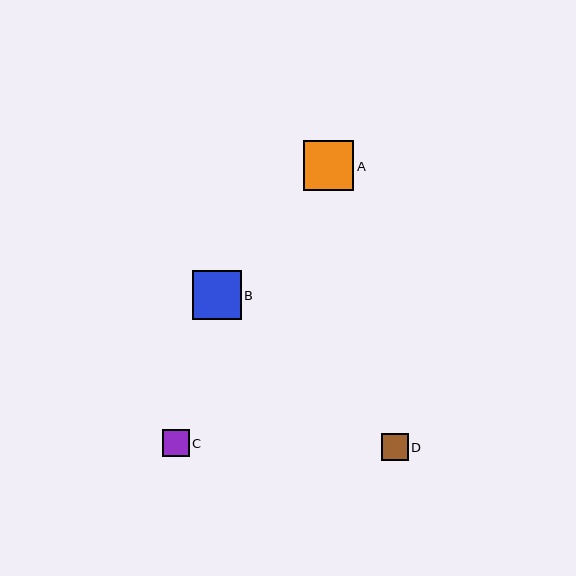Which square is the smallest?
Square C is the smallest with a size of approximately 27 pixels.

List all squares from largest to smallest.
From largest to smallest: A, B, D, C.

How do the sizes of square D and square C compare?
Square D and square C are approximately the same size.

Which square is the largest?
Square A is the largest with a size of approximately 50 pixels.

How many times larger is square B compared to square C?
Square B is approximately 1.8 times the size of square C.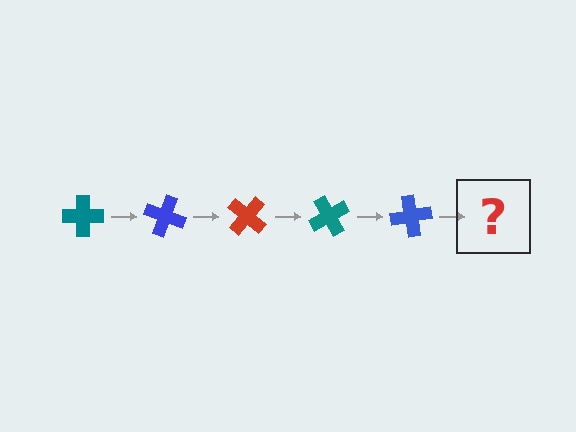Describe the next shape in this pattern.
It should be a red cross, rotated 100 degrees from the start.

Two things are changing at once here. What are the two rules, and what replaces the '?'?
The two rules are that it rotates 20 degrees each step and the color cycles through teal, blue, and red. The '?' should be a red cross, rotated 100 degrees from the start.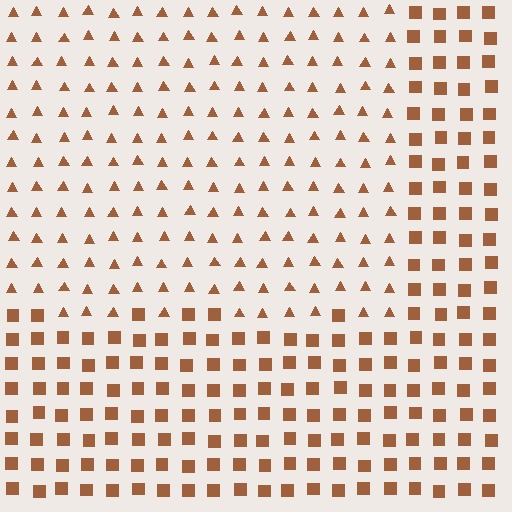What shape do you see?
I see a rectangle.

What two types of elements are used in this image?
The image uses triangles inside the rectangle region and squares outside it.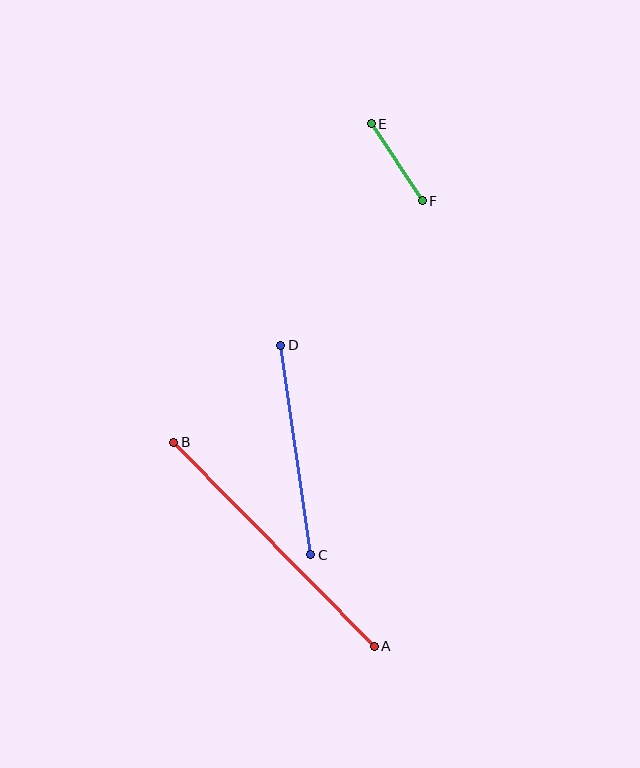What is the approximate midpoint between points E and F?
The midpoint is at approximately (397, 162) pixels.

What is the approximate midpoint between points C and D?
The midpoint is at approximately (296, 450) pixels.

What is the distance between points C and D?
The distance is approximately 211 pixels.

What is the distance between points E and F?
The distance is approximately 92 pixels.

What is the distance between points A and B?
The distance is approximately 286 pixels.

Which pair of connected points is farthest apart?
Points A and B are farthest apart.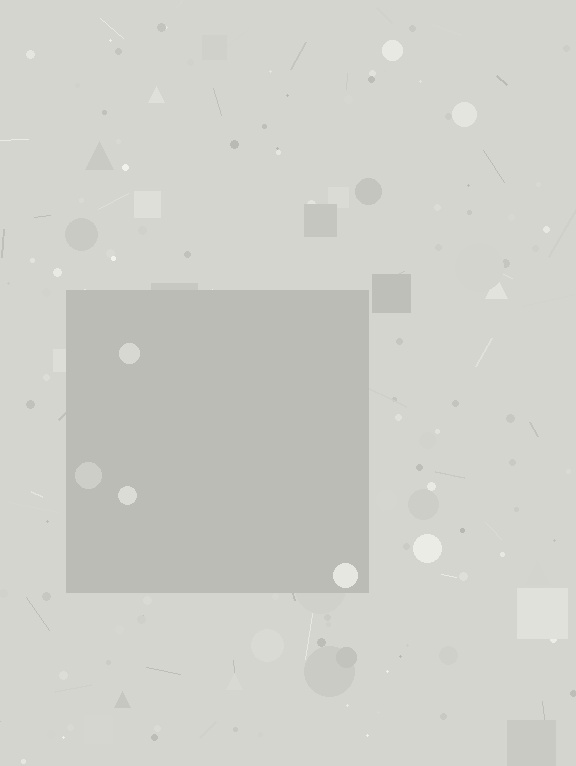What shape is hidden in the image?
A square is hidden in the image.